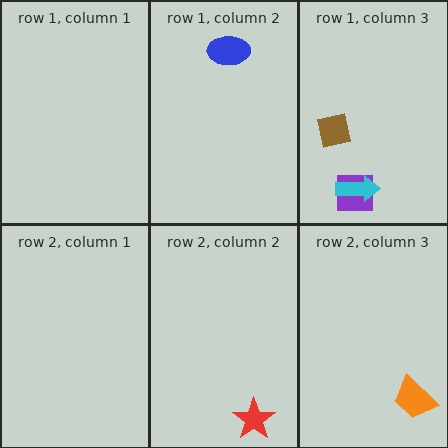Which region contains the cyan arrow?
The row 1, column 3 region.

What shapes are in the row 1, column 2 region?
The blue ellipse.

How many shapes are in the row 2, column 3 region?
1.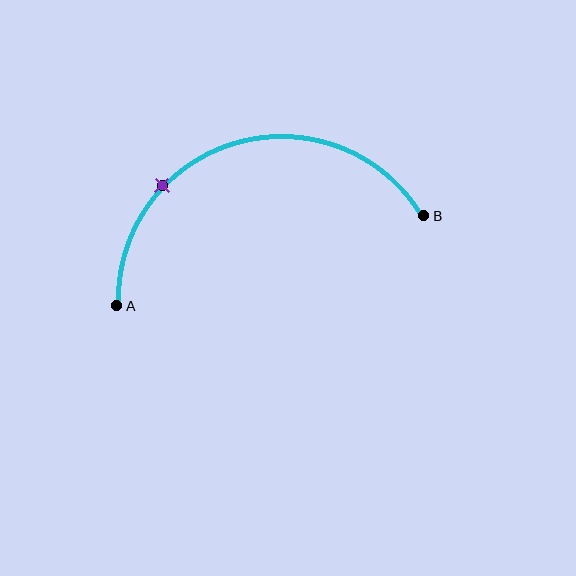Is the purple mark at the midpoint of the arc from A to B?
No. The purple mark lies on the arc but is closer to endpoint A. The arc midpoint would be at the point on the curve equidistant along the arc from both A and B.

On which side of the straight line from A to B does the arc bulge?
The arc bulges above the straight line connecting A and B.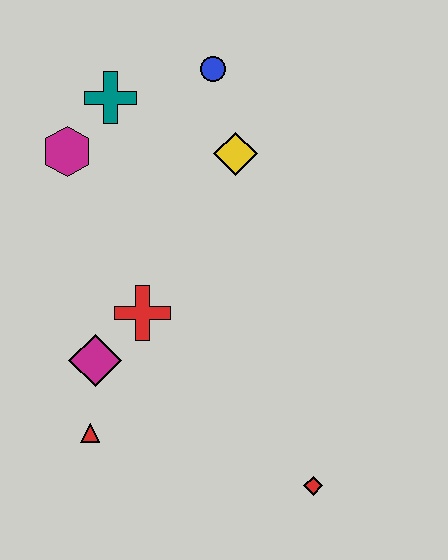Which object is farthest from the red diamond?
The teal cross is farthest from the red diamond.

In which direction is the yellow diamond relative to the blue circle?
The yellow diamond is below the blue circle.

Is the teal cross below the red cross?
No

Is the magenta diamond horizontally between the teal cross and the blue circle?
No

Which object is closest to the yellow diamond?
The blue circle is closest to the yellow diamond.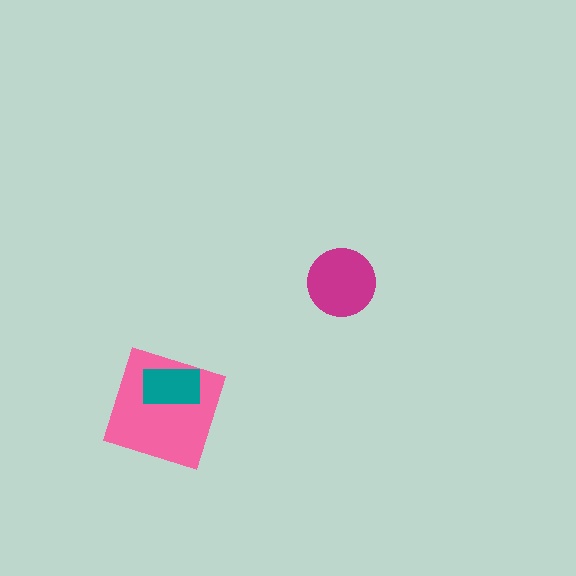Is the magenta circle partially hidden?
No, no other shape covers it.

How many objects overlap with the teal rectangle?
1 object overlaps with the teal rectangle.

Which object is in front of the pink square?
The teal rectangle is in front of the pink square.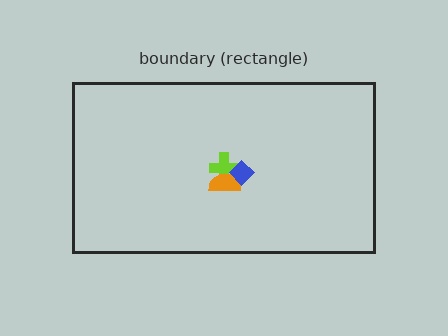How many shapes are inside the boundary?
3 inside, 0 outside.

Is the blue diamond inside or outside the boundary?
Inside.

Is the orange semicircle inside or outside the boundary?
Inside.